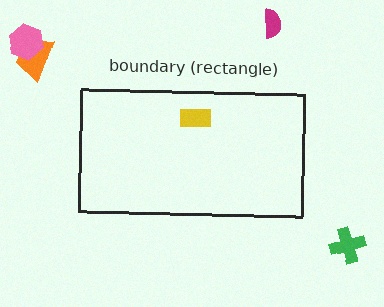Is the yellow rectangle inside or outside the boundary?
Inside.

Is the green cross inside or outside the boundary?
Outside.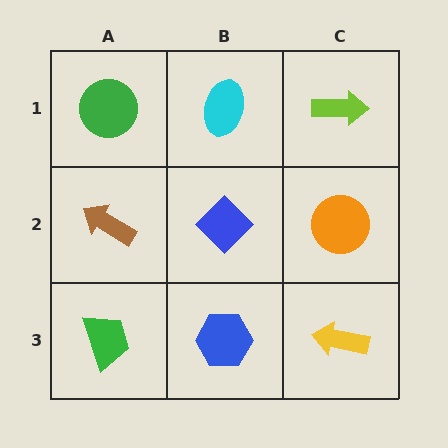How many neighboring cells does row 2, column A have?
3.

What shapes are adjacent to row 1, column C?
An orange circle (row 2, column C), a cyan ellipse (row 1, column B).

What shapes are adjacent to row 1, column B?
A blue diamond (row 2, column B), a green circle (row 1, column A), a lime arrow (row 1, column C).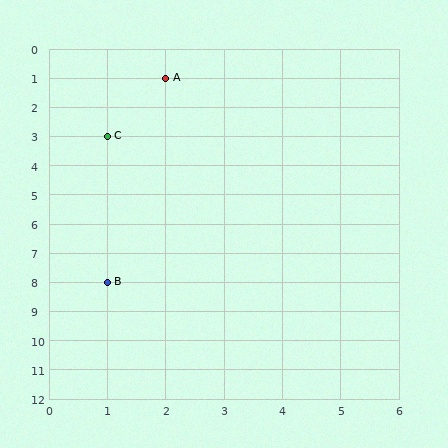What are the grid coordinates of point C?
Point C is at grid coordinates (1, 3).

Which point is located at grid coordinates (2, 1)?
Point A is at (2, 1).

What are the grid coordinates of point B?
Point B is at grid coordinates (1, 8).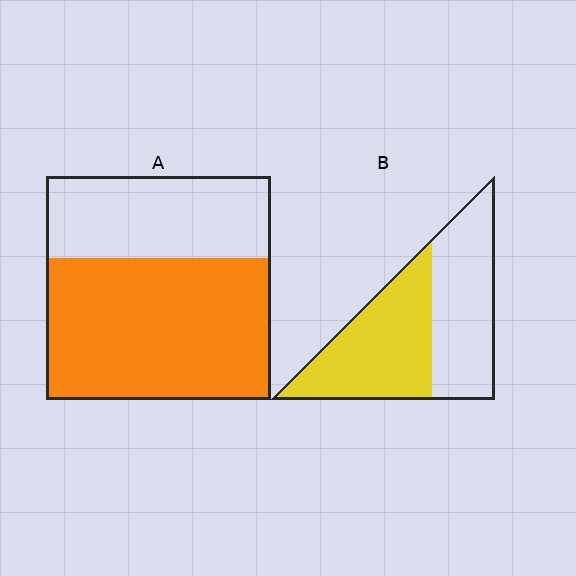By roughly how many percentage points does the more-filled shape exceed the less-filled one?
By roughly 10 percentage points (A over B).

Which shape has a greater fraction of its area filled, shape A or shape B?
Shape A.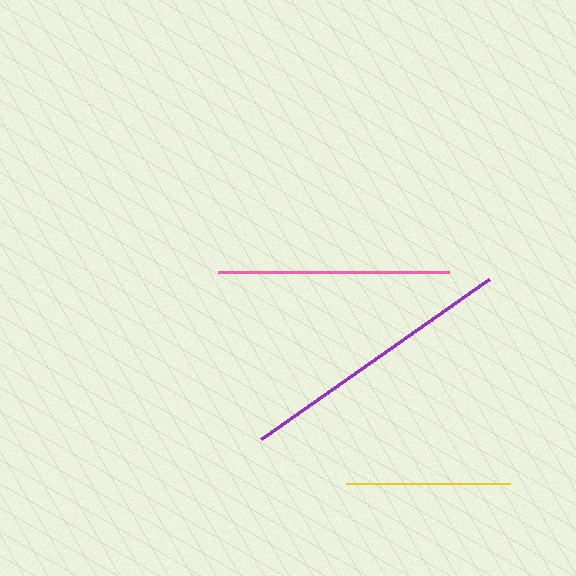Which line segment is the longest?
The purple line is the longest at approximately 278 pixels.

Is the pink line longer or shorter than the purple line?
The purple line is longer than the pink line.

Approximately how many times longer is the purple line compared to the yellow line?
The purple line is approximately 1.7 times the length of the yellow line.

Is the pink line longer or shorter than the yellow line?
The pink line is longer than the yellow line.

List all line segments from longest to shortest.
From longest to shortest: purple, pink, yellow.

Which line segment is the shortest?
The yellow line is the shortest at approximately 164 pixels.